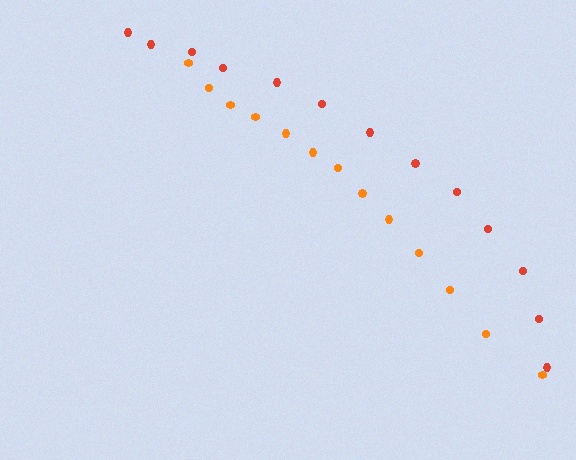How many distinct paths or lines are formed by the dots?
There are 2 distinct paths.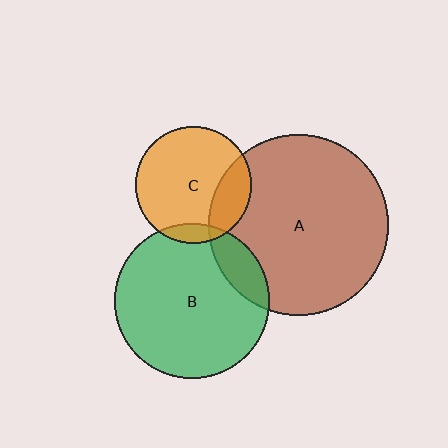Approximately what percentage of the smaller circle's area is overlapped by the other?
Approximately 15%.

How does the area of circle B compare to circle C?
Approximately 1.8 times.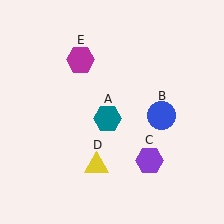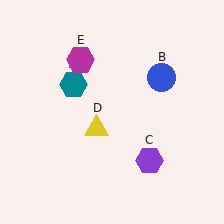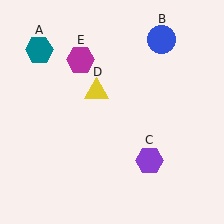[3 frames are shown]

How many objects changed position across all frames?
3 objects changed position: teal hexagon (object A), blue circle (object B), yellow triangle (object D).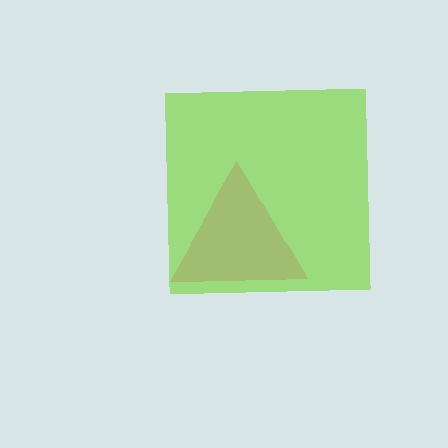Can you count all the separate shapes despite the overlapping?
Yes, there are 2 separate shapes.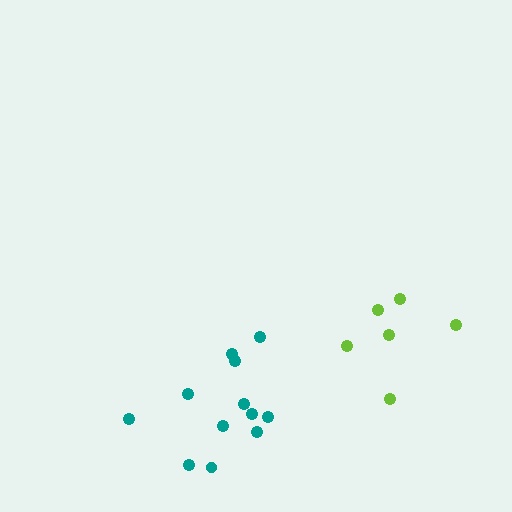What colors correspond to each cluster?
The clusters are colored: teal, lime.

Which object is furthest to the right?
The lime cluster is rightmost.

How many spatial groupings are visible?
There are 2 spatial groupings.